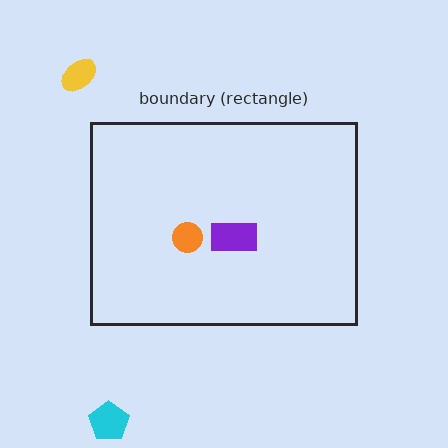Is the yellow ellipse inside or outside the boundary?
Outside.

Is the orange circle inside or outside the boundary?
Inside.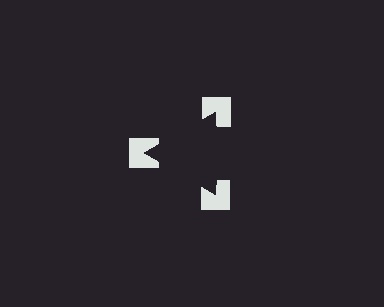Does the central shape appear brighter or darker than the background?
It typically appears slightly darker than the background, even though no actual brightness change is drawn.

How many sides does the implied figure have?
3 sides.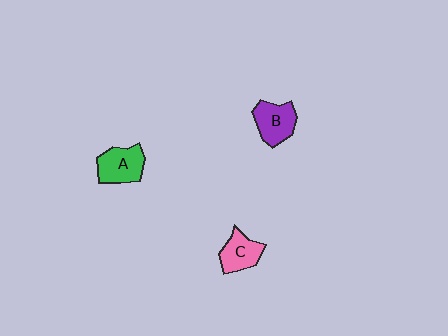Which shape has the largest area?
Shape A (green).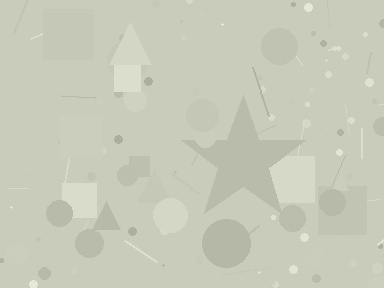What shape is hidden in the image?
A star is hidden in the image.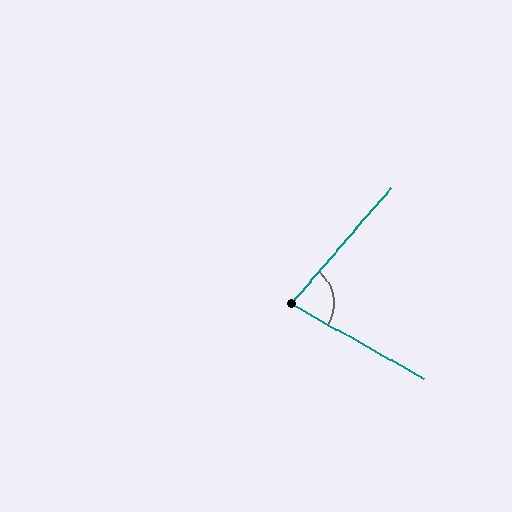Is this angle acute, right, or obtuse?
It is acute.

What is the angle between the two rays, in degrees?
Approximately 79 degrees.